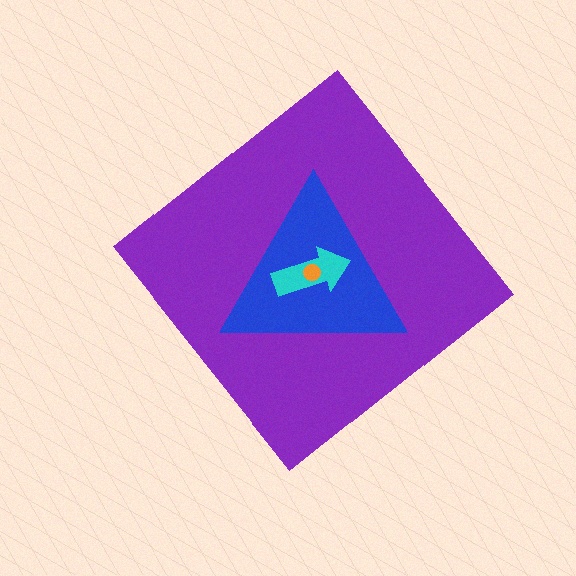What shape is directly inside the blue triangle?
The cyan arrow.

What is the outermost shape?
The purple diamond.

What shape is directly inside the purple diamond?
The blue triangle.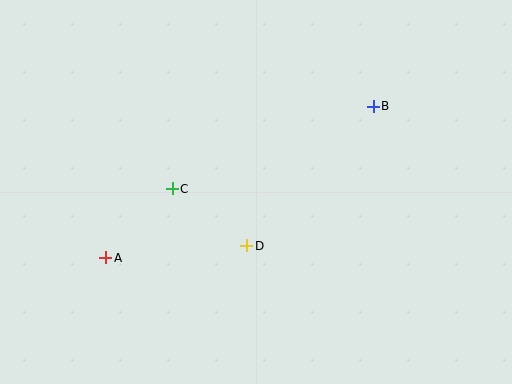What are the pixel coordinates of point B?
Point B is at (373, 106).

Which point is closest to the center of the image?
Point D at (247, 246) is closest to the center.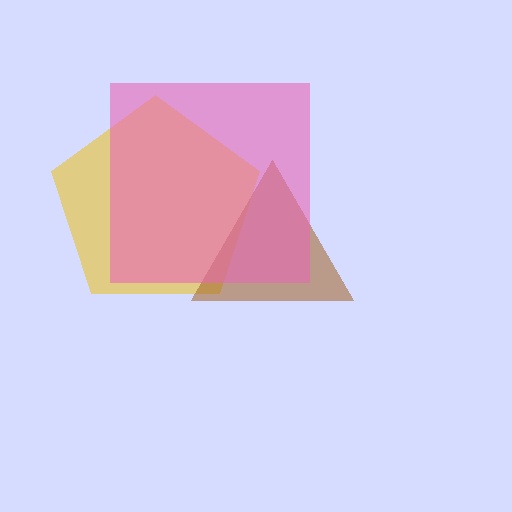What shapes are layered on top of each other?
The layered shapes are: a yellow pentagon, a brown triangle, a pink square.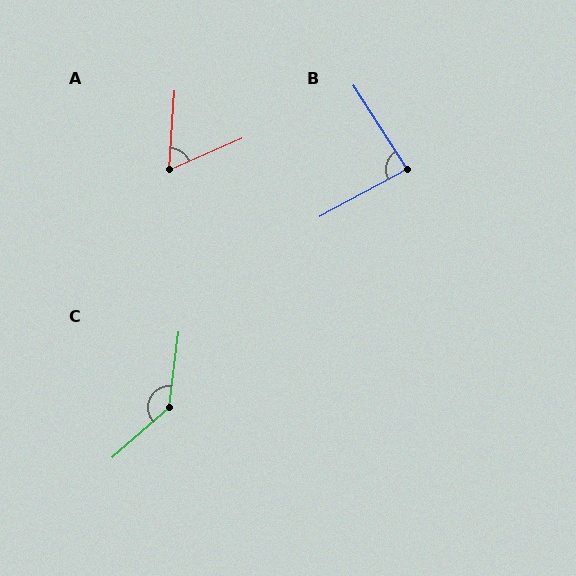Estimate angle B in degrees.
Approximately 86 degrees.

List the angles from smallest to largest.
A (62°), B (86°), C (139°).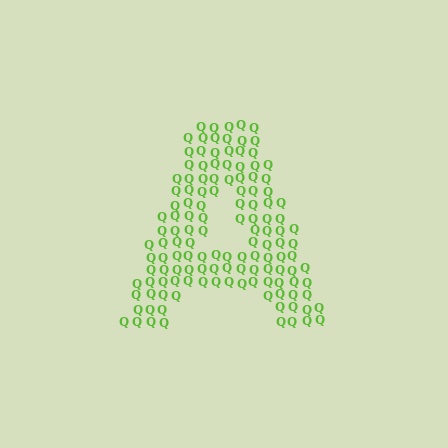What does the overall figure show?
The overall figure shows the letter A.